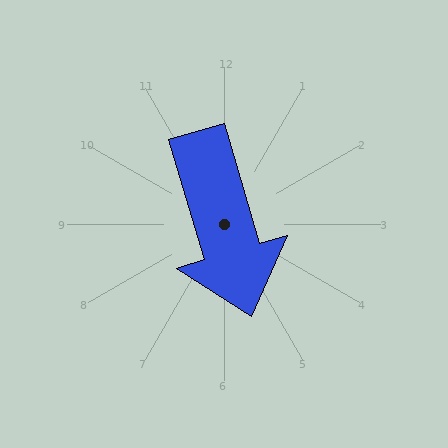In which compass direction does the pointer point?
South.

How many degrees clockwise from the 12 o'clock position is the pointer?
Approximately 164 degrees.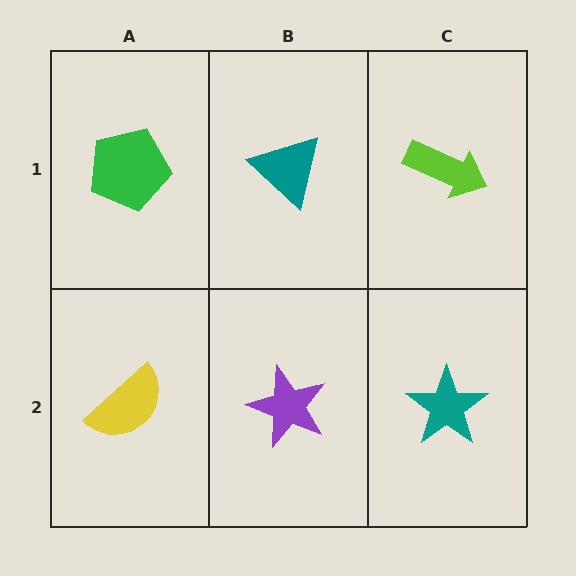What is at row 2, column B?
A purple star.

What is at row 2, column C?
A teal star.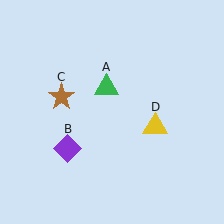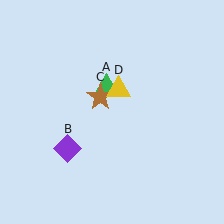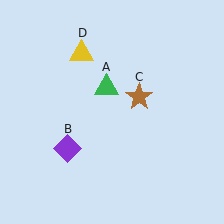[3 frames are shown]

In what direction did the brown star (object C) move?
The brown star (object C) moved right.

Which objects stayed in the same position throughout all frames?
Green triangle (object A) and purple diamond (object B) remained stationary.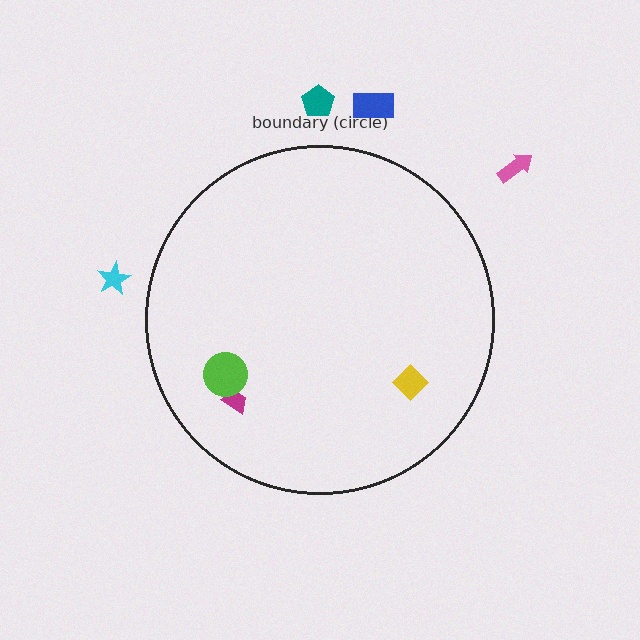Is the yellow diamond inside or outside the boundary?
Inside.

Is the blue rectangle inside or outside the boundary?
Outside.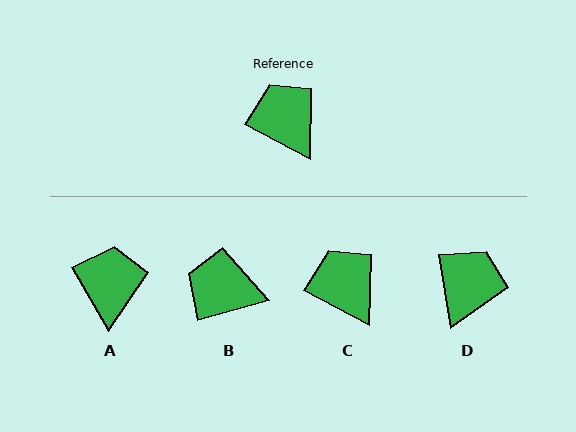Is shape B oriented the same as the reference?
No, it is off by about 43 degrees.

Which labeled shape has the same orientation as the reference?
C.